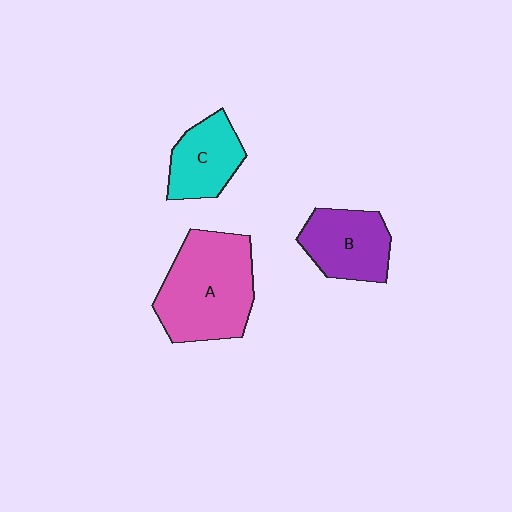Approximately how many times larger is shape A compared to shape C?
Approximately 1.9 times.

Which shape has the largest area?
Shape A (pink).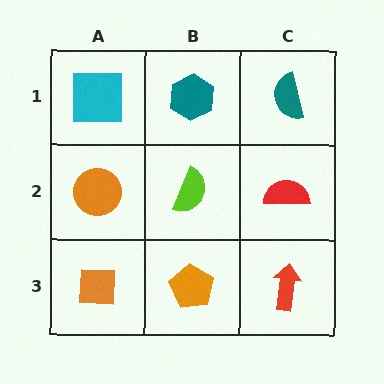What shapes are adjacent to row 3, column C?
A red semicircle (row 2, column C), an orange pentagon (row 3, column B).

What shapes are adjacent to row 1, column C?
A red semicircle (row 2, column C), a teal hexagon (row 1, column B).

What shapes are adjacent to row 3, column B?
A lime semicircle (row 2, column B), an orange square (row 3, column A), a red arrow (row 3, column C).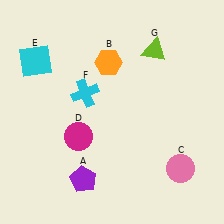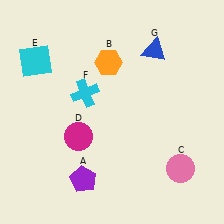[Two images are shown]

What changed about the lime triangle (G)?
In Image 1, G is lime. In Image 2, it changed to blue.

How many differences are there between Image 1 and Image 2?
There is 1 difference between the two images.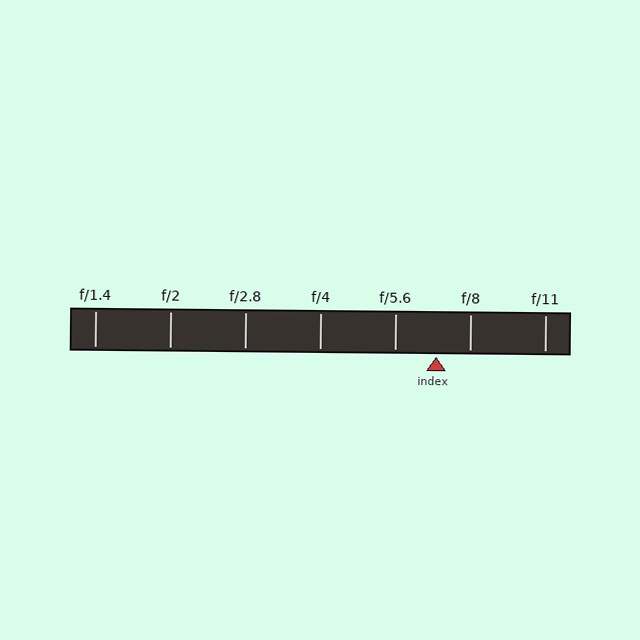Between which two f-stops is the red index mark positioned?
The index mark is between f/5.6 and f/8.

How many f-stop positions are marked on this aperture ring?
There are 7 f-stop positions marked.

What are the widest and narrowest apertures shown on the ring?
The widest aperture shown is f/1.4 and the narrowest is f/11.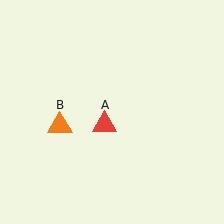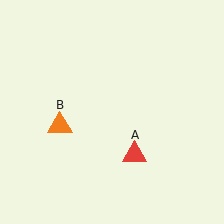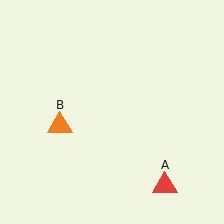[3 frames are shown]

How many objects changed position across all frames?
1 object changed position: red triangle (object A).